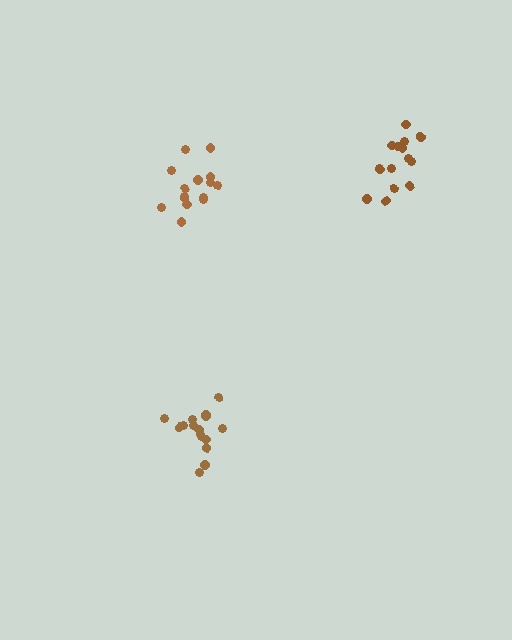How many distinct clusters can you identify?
There are 3 distinct clusters.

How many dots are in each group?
Group 1: 17 dots, Group 2: 15 dots, Group 3: 15 dots (47 total).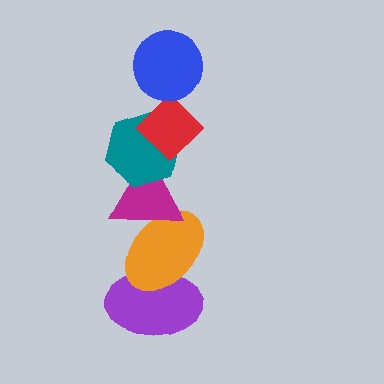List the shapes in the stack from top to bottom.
From top to bottom: the blue circle, the red diamond, the teal hexagon, the magenta triangle, the orange ellipse, the purple ellipse.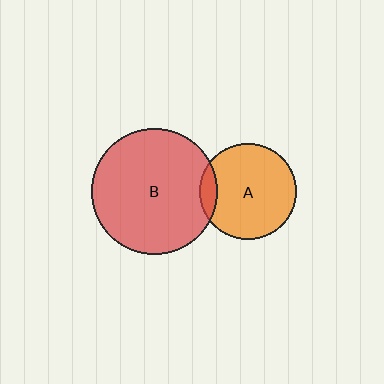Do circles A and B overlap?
Yes.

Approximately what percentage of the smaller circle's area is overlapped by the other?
Approximately 10%.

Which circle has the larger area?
Circle B (red).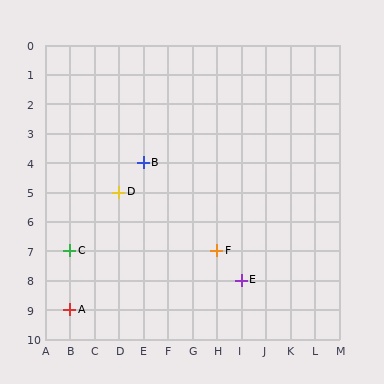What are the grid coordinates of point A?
Point A is at grid coordinates (B, 9).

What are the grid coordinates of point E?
Point E is at grid coordinates (I, 8).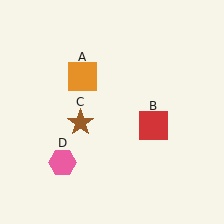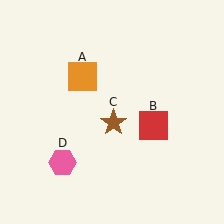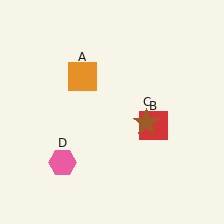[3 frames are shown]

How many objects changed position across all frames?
1 object changed position: brown star (object C).